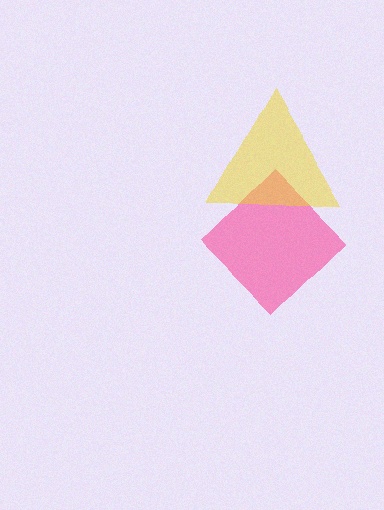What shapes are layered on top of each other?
The layered shapes are: a pink diamond, a yellow triangle.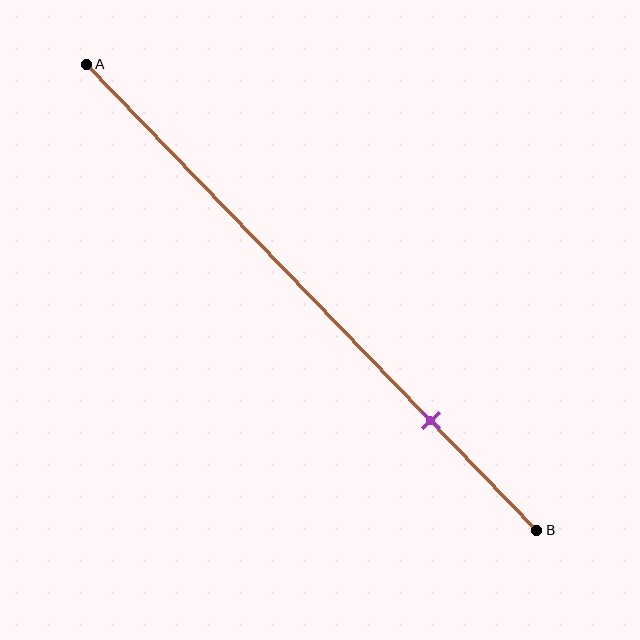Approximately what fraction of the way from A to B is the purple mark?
The purple mark is approximately 75% of the way from A to B.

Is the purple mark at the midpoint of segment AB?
No, the mark is at about 75% from A, not at the 50% midpoint.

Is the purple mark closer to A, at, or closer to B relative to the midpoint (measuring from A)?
The purple mark is closer to point B than the midpoint of segment AB.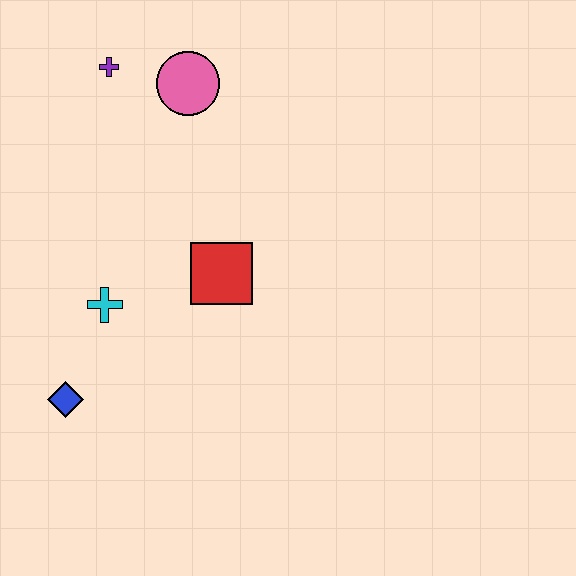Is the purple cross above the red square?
Yes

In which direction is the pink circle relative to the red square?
The pink circle is above the red square.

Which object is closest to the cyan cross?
The blue diamond is closest to the cyan cross.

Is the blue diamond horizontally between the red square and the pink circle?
No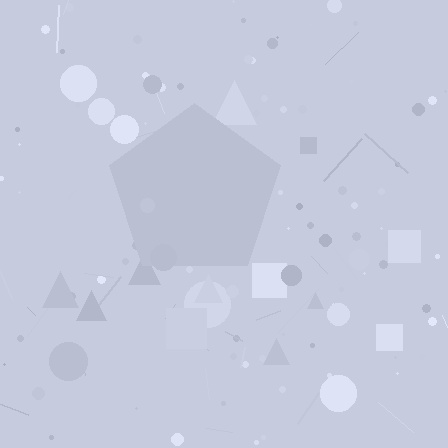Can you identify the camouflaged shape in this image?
The camouflaged shape is a pentagon.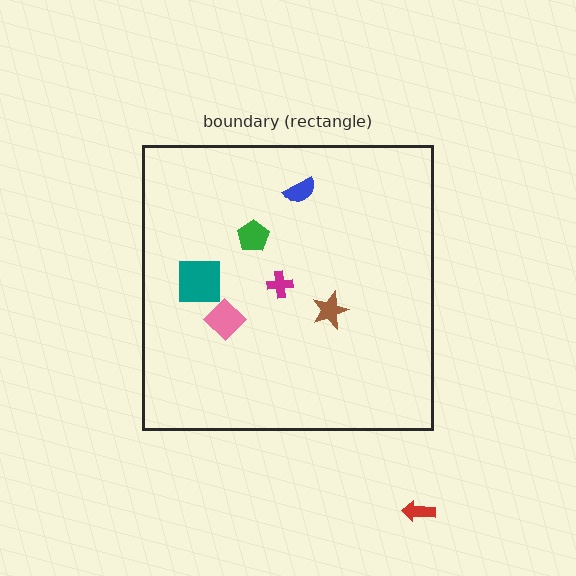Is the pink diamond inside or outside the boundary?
Inside.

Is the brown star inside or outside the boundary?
Inside.